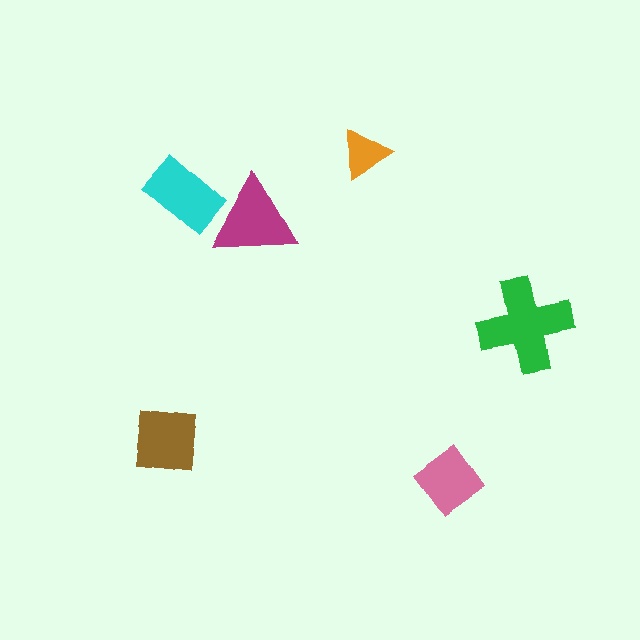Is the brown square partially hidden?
No, no other shape covers it.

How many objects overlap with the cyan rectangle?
1 object overlaps with the cyan rectangle.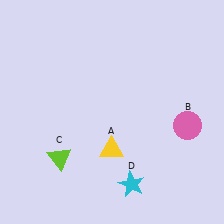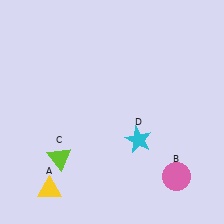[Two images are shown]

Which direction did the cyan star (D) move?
The cyan star (D) moved up.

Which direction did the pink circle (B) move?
The pink circle (B) moved down.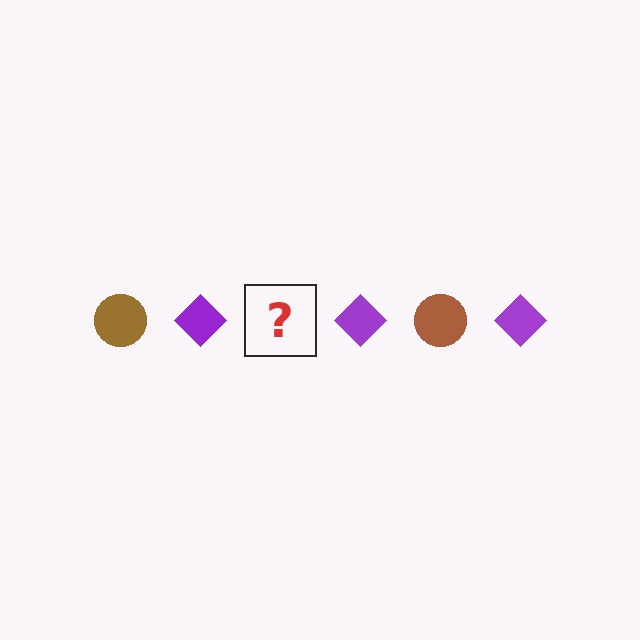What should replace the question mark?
The question mark should be replaced with a brown circle.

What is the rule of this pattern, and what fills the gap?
The rule is that the pattern alternates between brown circle and purple diamond. The gap should be filled with a brown circle.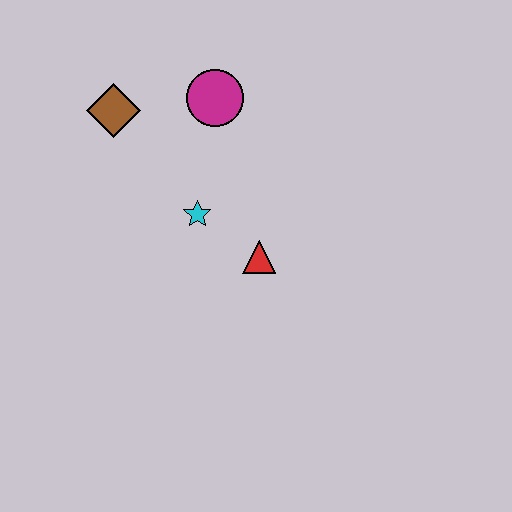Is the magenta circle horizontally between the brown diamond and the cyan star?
No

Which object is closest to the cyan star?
The red triangle is closest to the cyan star.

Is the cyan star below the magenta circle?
Yes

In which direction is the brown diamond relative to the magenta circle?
The brown diamond is to the left of the magenta circle.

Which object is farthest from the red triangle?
The brown diamond is farthest from the red triangle.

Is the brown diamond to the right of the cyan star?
No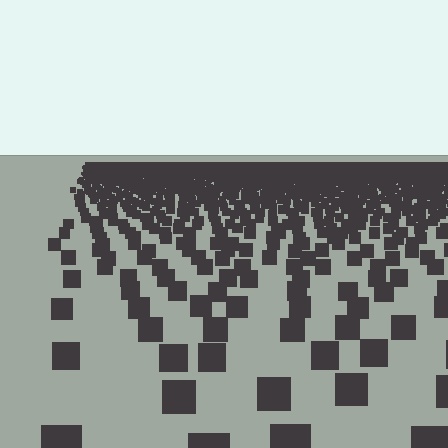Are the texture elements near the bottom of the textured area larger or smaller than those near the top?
Larger. Near the bottom, elements are closer to the viewer and appear at a bigger on-screen size.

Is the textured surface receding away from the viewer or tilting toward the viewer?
The surface is receding away from the viewer. Texture elements get smaller and denser toward the top.